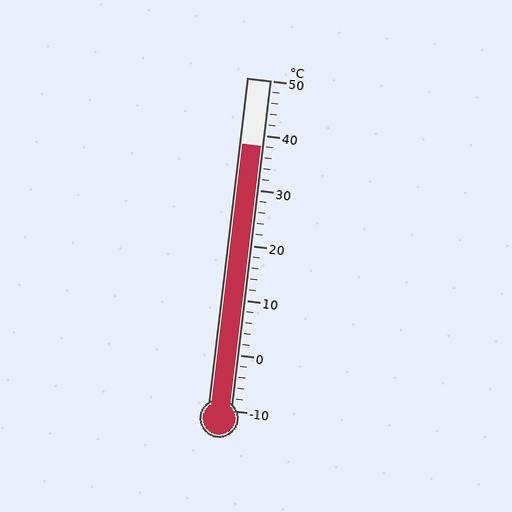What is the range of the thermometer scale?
The thermometer scale ranges from -10°C to 50°C.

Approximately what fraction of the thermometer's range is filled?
The thermometer is filled to approximately 80% of its range.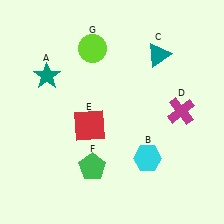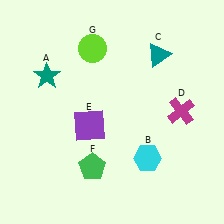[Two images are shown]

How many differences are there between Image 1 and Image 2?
There is 1 difference between the two images.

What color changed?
The square (E) changed from red in Image 1 to purple in Image 2.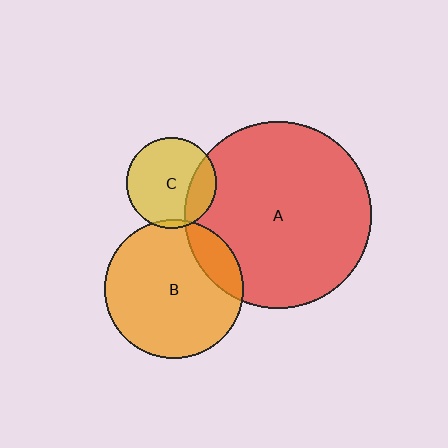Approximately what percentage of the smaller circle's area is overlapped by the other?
Approximately 25%.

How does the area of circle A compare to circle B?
Approximately 1.8 times.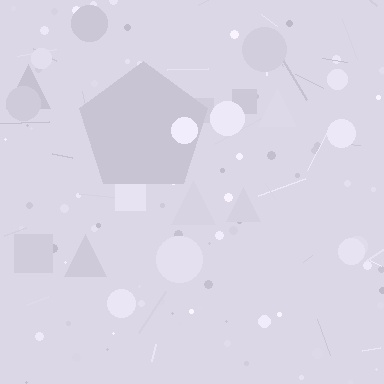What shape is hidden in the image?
A pentagon is hidden in the image.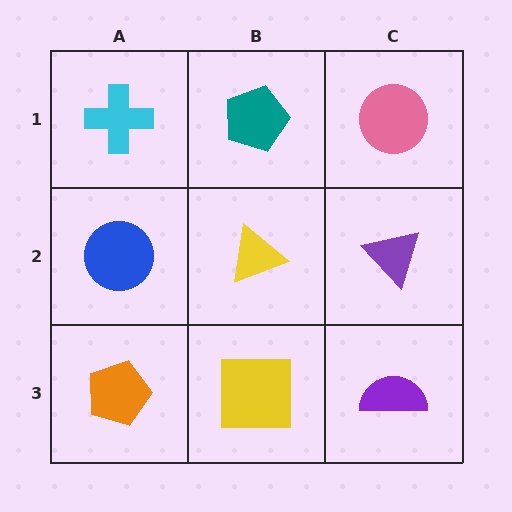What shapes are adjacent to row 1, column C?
A purple triangle (row 2, column C), a teal pentagon (row 1, column B).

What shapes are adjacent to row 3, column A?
A blue circle (row 2, column A), a yellow square (row 3, column B).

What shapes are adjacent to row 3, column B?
A yellow triangle (row 2, column B), an orange pentagon (row 3, column A), a purple semicircle (row 3, column C).